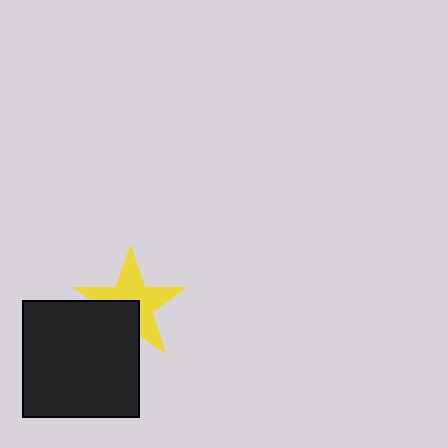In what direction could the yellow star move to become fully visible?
The yellow star could move toward the upper-right. That would shift it out from behind the black square entirely.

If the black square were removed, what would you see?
You would see the complete yellow star.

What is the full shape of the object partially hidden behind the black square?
The partially hidden object is a yellow star.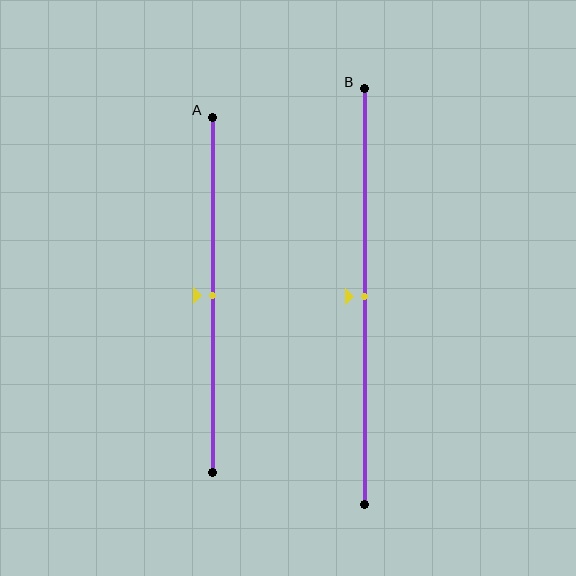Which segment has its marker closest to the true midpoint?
Segment A has its marker closest to the true midpoint.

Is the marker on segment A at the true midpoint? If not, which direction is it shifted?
Yes, the marker on segment A is at the true midpoint.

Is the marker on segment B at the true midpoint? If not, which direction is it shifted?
Yes, the marker on segment B is at the true midpoint.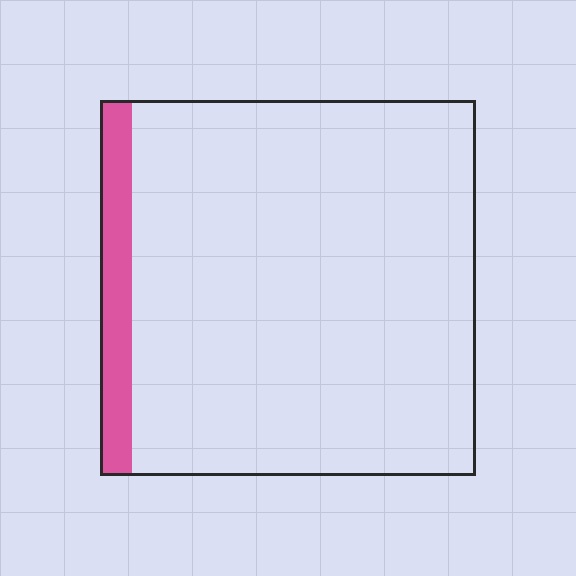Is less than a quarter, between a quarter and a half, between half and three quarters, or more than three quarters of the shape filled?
Less than a quarter.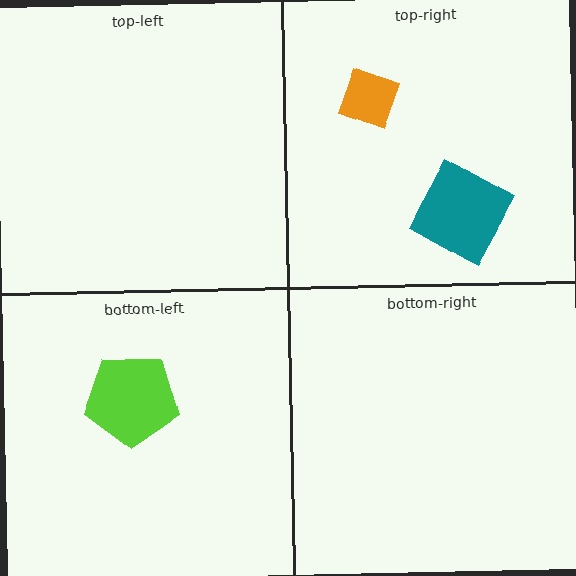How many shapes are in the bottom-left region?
1.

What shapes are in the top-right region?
The orange diamond, the teal square.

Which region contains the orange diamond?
The top-right region.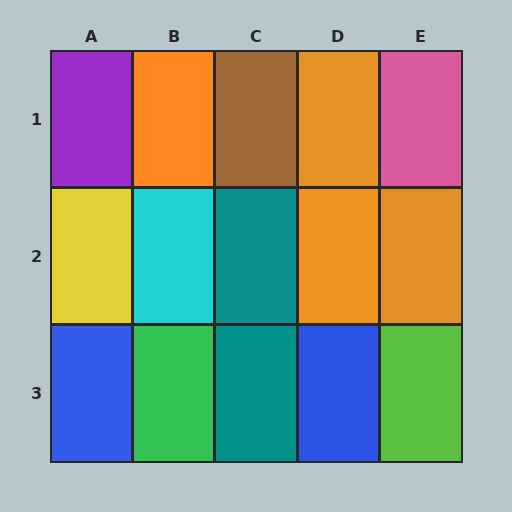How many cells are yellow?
1 cell is yellow.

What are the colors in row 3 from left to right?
Blue, green, teal, blue, lime.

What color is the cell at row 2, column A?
Yellow.